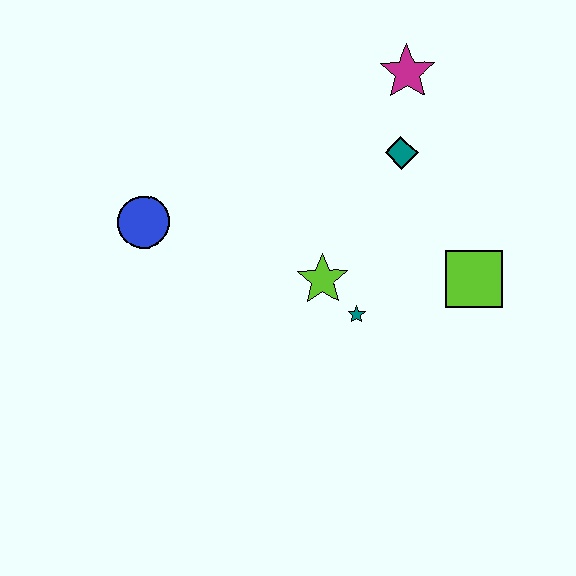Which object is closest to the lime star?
The teal star is closest to the lime star.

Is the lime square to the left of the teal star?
No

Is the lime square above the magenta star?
No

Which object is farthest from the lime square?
The blue circle is farthest from the lime square.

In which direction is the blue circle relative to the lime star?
The blue circle is to the left of the lime star.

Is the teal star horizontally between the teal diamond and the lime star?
Yes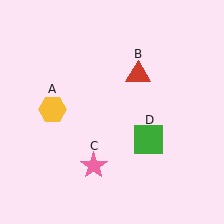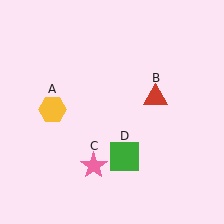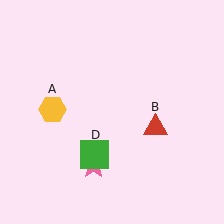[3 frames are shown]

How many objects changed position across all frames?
2 objects changed position: red triangle (object B), green square (object D).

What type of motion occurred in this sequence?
The red triangle (object B), green square (object D) rotated clockwise around the center of the scene.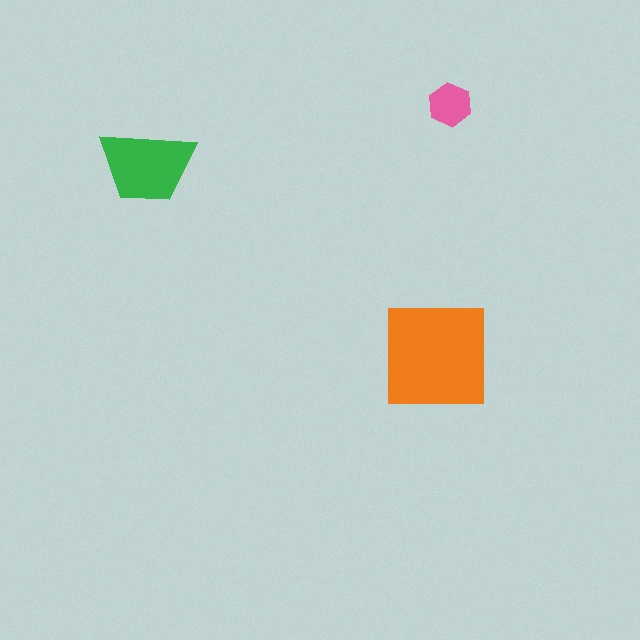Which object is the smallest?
The pink hexagon.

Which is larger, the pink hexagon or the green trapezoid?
The green trapezoid.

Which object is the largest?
The orange square.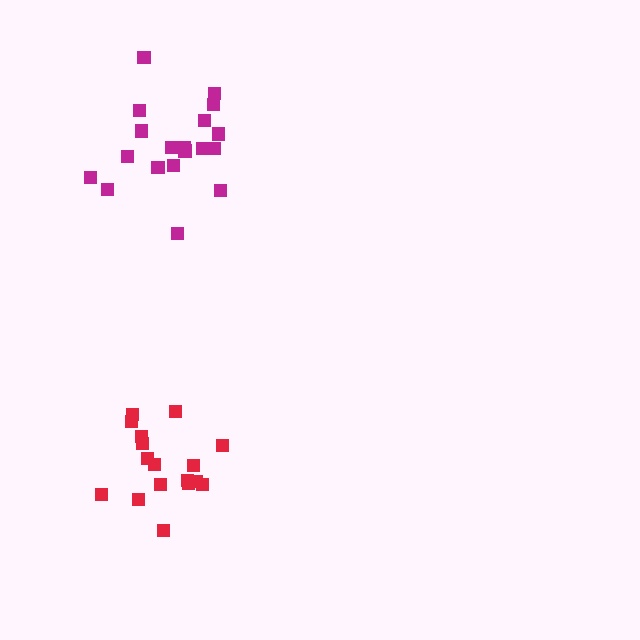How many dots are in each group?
Group 1: 19 dots, Group 2: 17 dots (36 total).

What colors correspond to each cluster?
The clusters are colored: magenta, red.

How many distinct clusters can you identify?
There are 2 distinct clusters.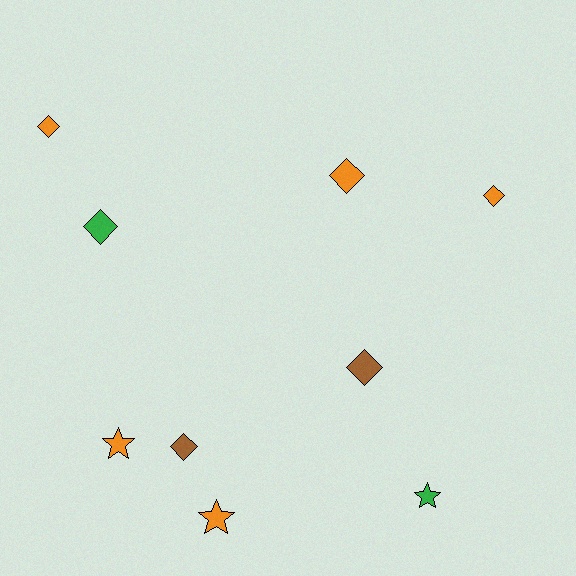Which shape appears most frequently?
Diamond, with 6 objects.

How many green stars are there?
There is 1 green star.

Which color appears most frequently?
Orange, with 5 objects.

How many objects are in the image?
There are 9 objects.